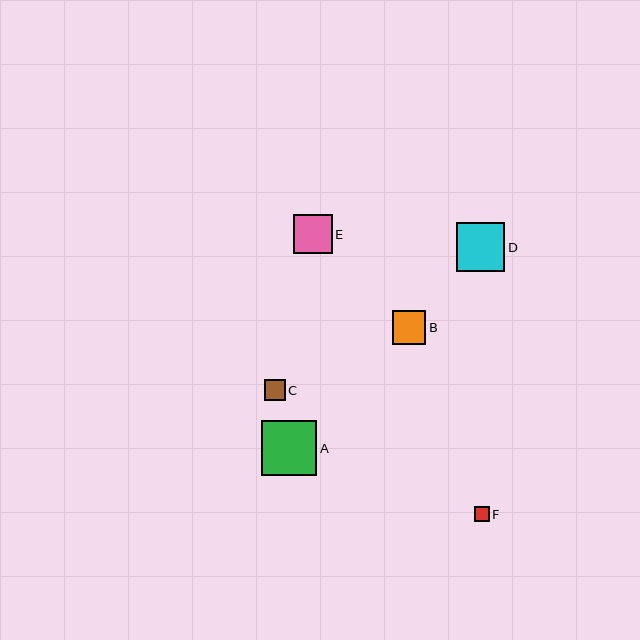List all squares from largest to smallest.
From largest to smallest: A, D, E, B, C, F.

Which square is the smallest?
Square F is the smallest with a size of approximately 15 pixels.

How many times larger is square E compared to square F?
Square E is approximately 2.5 times the size of square F.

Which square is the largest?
Square A is the largest with a size of approximately 55 pixels.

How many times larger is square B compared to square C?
Square B is approximately 1.6 times the size of square C.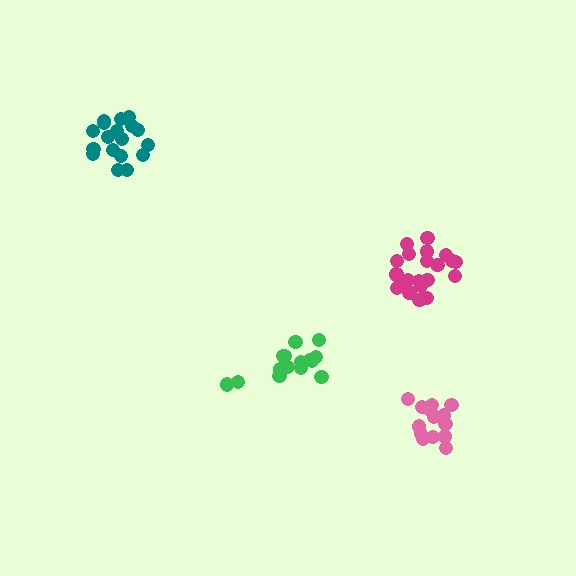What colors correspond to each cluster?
The clusters are colored: pink, green, teal, magenta.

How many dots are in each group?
Group 1: 15 dots, Group 2: 16 dots, Group 3: 18 dots, Group 4: 21 dots (70 total).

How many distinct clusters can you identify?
There are 4 distinct clusters.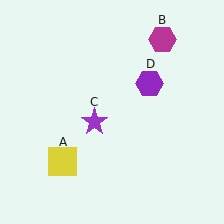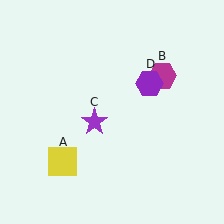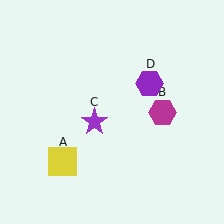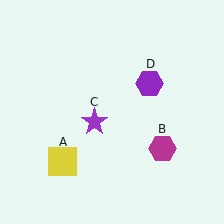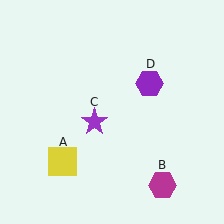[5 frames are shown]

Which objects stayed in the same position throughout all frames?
Yellow square (object A) and purple star (object C) and purple hexagon (object D) remained stationary.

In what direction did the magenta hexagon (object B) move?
The magenta hexagon (object B) moved down.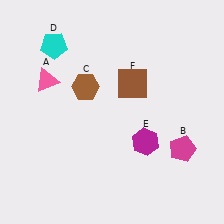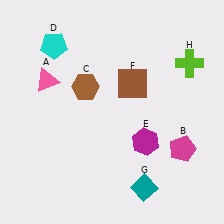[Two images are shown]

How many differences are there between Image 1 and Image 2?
There are 2 differences between the two images.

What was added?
A teal diamond (G), a lime cross (H) were added in Image 2.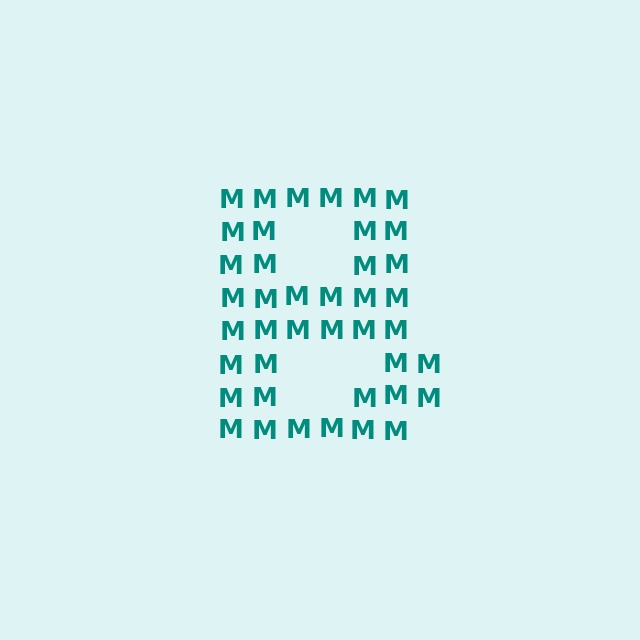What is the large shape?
The large shape is the letter B.